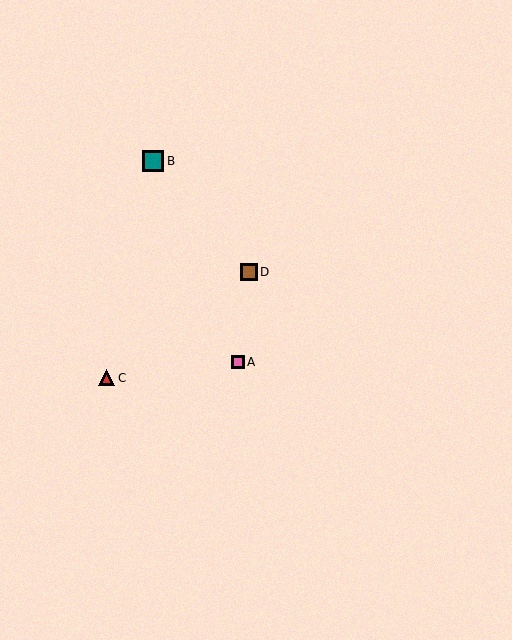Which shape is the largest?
The teal square (labeled B) is the largest.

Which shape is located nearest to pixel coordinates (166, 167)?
The teal square (labeled B) at (153, 161) is nearest to that location.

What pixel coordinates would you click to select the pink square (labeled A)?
Click at (238, 362) to select the pink square A.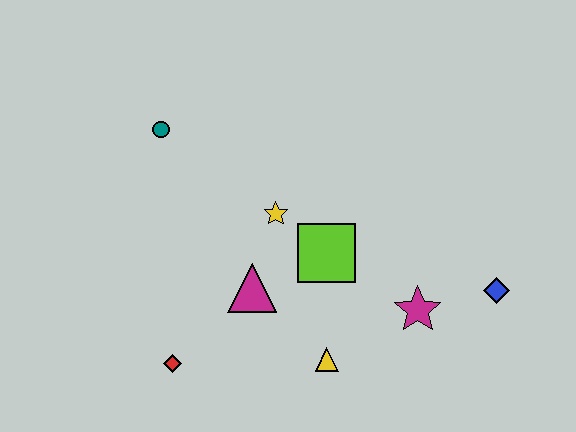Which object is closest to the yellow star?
The lime square is closest to the yellow star.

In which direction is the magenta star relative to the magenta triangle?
The magenta star is to the right of the magenta triangle.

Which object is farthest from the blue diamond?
The teal circle is farthest from the blue diamond.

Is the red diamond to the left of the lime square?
Yes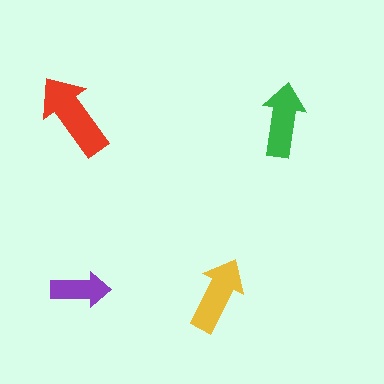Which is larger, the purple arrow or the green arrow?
The green one.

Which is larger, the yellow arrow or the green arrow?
The yellow one.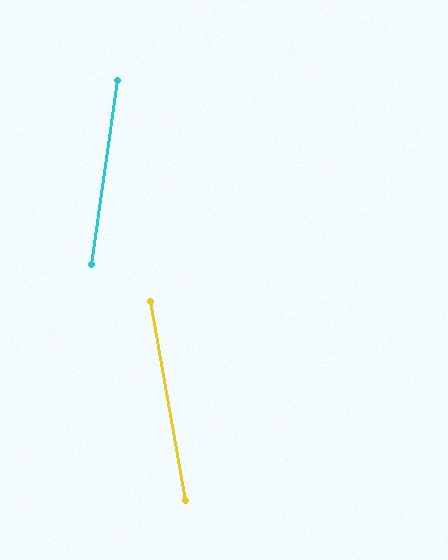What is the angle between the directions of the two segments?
Approximately 18 degrees.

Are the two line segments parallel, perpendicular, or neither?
Neither parallel nor perpendicular — they differ by about 18°.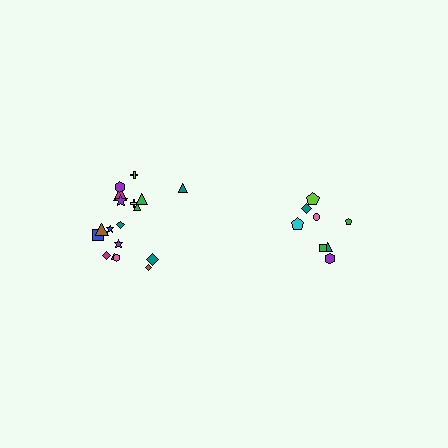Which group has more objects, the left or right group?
The left group.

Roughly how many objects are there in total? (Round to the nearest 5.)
Roughly 25 objects in total.